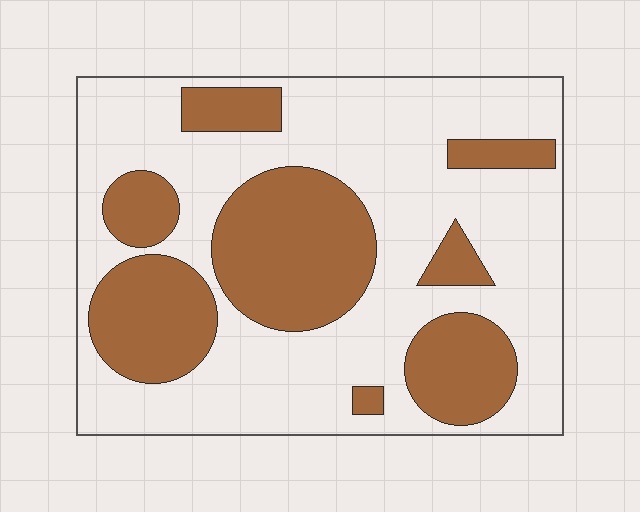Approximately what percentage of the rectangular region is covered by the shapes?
Approximately 35%.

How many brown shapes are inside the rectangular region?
8.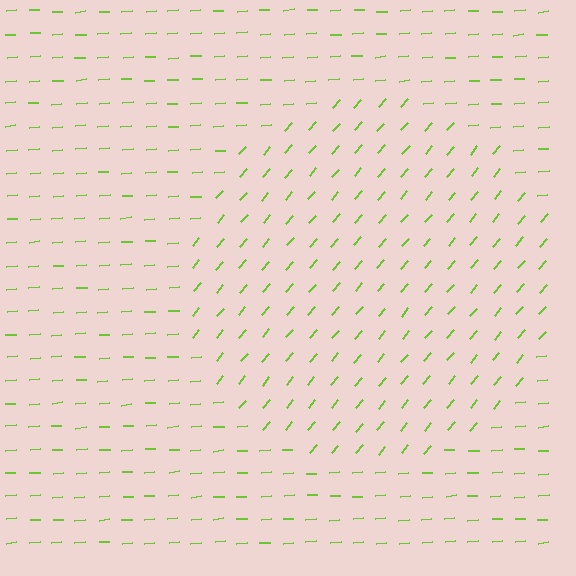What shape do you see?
I see a circle.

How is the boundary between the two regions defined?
The boundary is defined purely by a change in line orientation (approximately 45 degrees difference). All lines are the same color and thickness.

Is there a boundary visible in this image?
Yes, there is a texture boundary formed by a change in line orientation.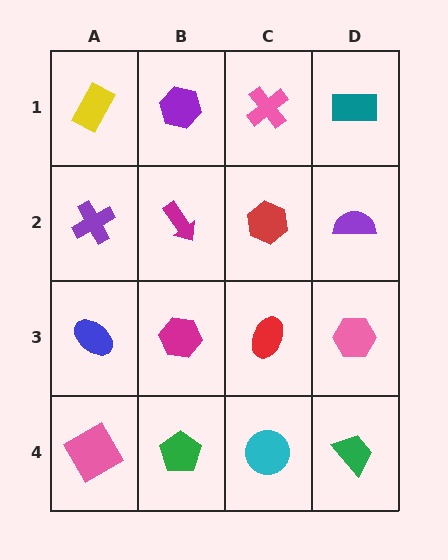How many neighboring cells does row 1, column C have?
3.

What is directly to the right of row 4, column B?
A cyan circle.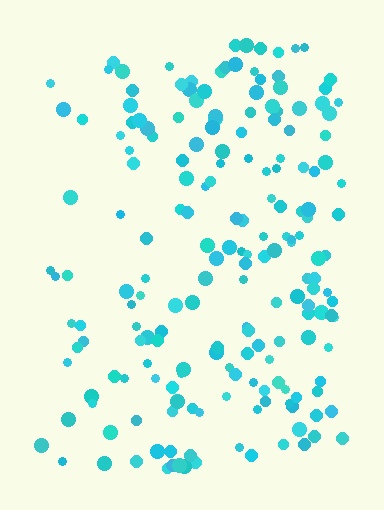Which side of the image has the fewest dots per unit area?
The left.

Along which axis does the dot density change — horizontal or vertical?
Horizontal.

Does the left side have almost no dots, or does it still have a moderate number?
Still a moderate number, just noticeably fewer than the right.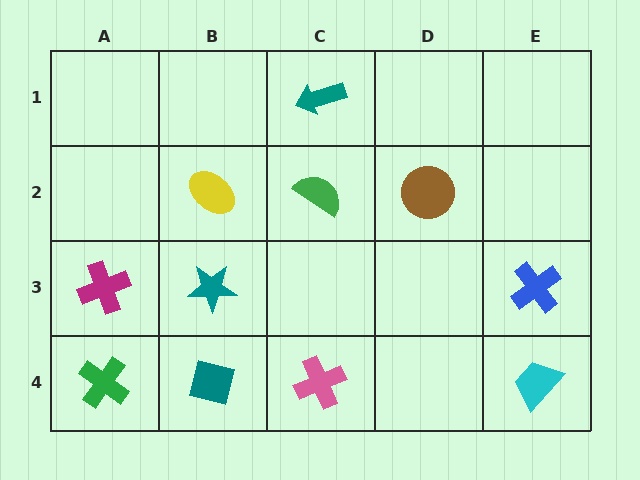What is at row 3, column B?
A teal star.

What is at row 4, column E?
A cyan trapezoid.